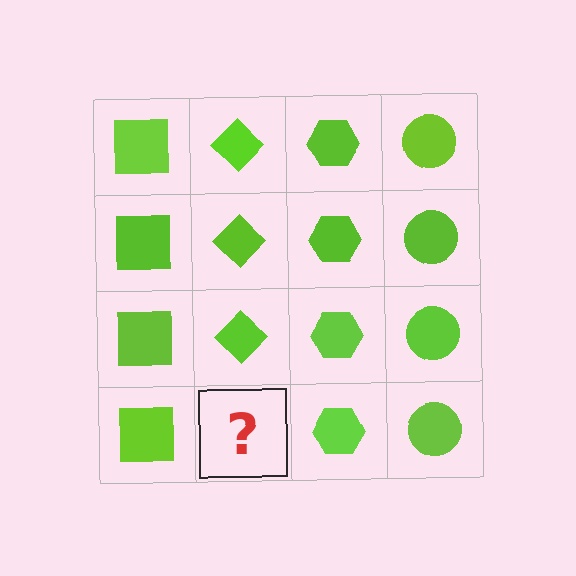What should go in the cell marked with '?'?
The missing cell should contain a lime diamond.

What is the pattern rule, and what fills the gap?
The rule is that each column has a consistent shape. The gap should be filled with a lime diamond.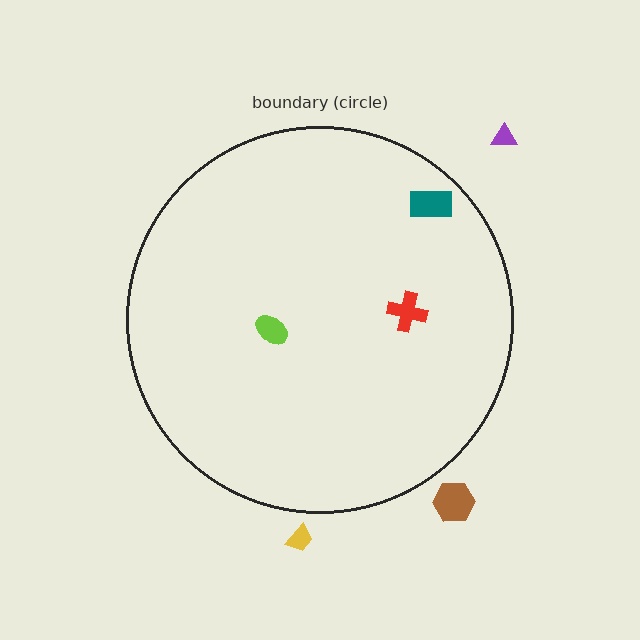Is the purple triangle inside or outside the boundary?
Outside.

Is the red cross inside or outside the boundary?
Inside.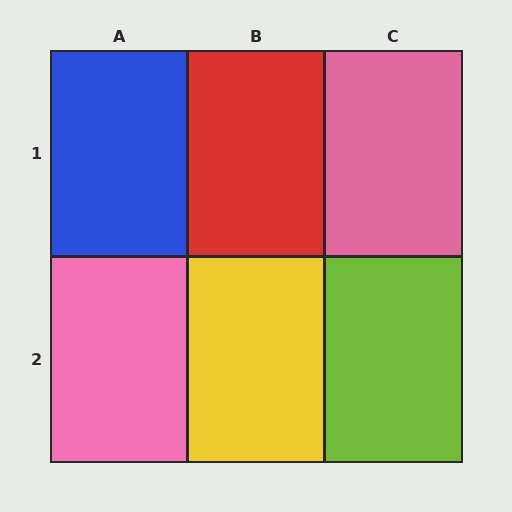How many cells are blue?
1 cell is blue.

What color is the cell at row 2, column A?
Pink.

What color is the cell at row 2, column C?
Lime.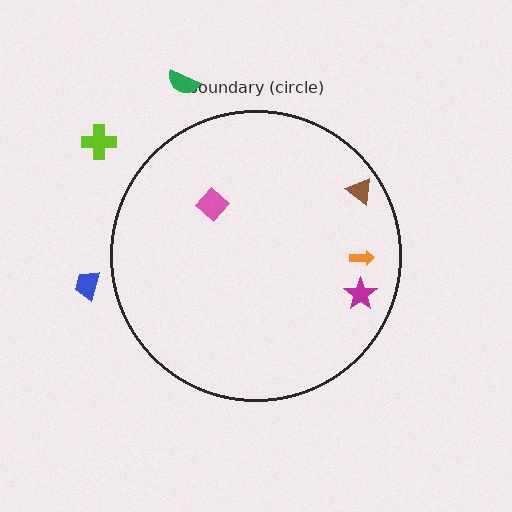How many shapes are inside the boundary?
4 inside, 3 outside.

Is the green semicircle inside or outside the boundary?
Outside.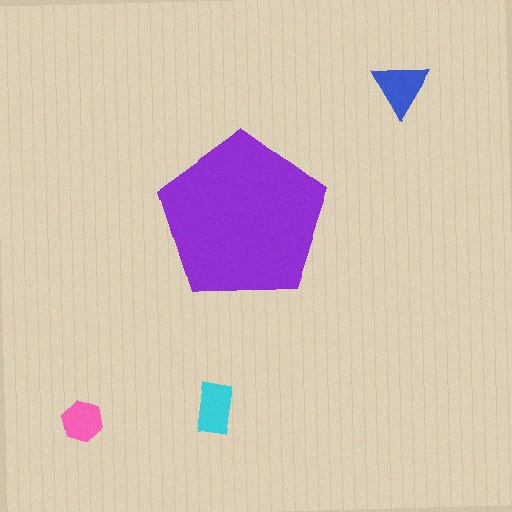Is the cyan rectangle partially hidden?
No, the cyan rectangle is fully visible.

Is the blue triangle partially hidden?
No, the blue triangle is fully visible.